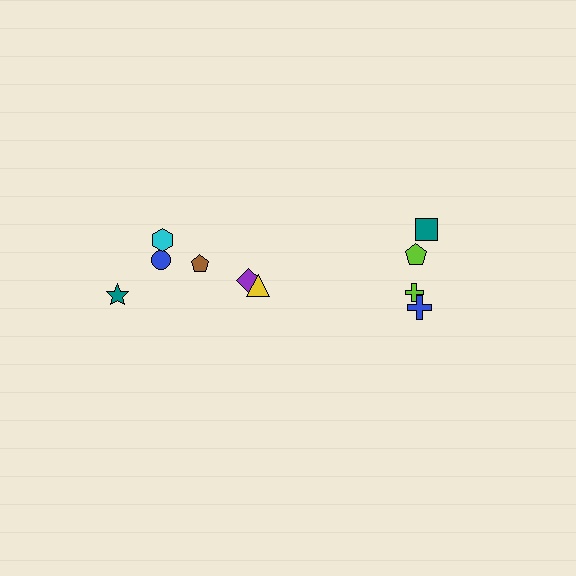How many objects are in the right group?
There are 4 objects.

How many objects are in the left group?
There are 6 objects.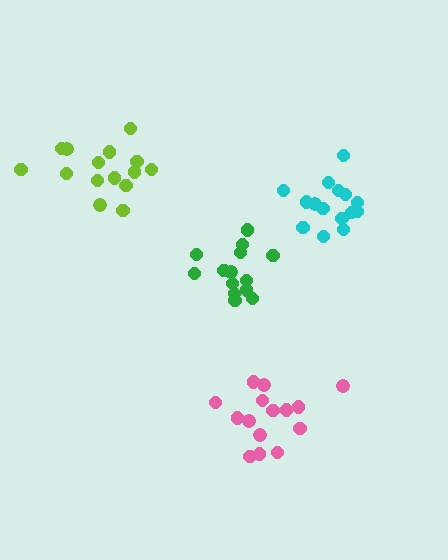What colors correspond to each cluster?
The clusters are colored: green, pink, lime, cyan.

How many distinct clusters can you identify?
There are 4 distinct clusters.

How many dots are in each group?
Group 1: 14 dots, Group 2: 15 dots, Group 3: 15 dots, Group 4: 15 dots (59 total).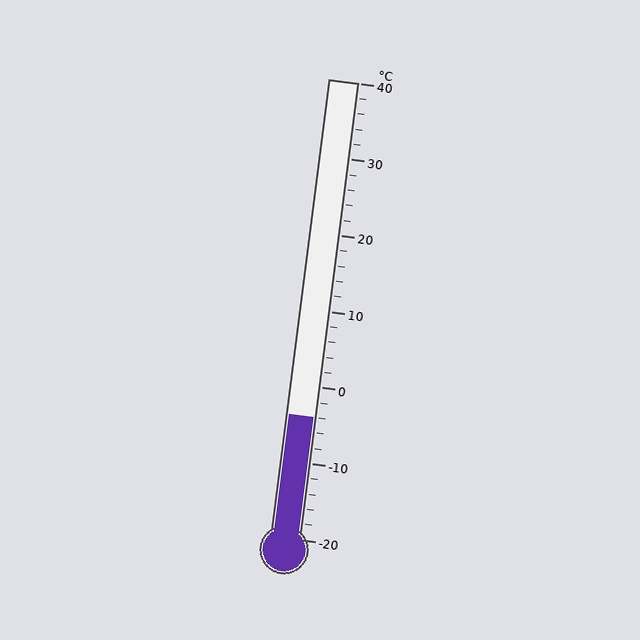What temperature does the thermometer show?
The thermometer shows approximately -4°C.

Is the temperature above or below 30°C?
The temperature is below 30°C.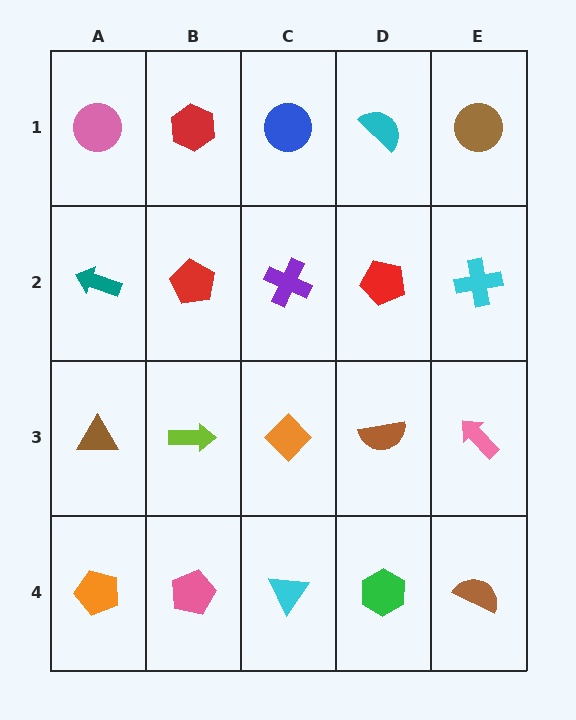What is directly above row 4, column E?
A pink arrow.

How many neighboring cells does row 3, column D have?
4.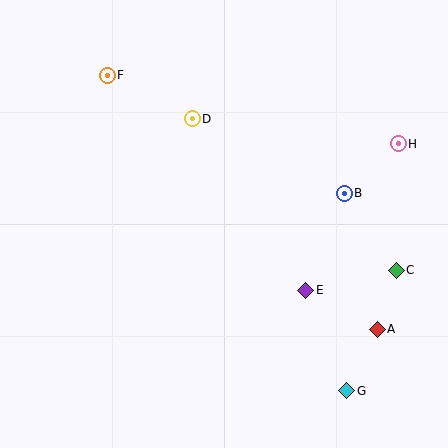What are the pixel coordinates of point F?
Point F is at (107, 75).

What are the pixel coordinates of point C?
Point C is at (396, 270).